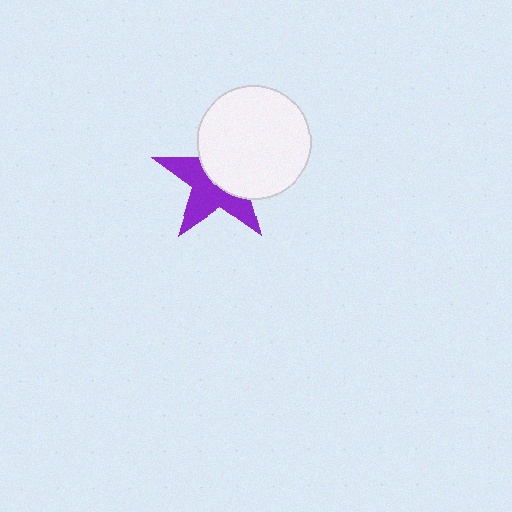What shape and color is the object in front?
The object in front is a white circle.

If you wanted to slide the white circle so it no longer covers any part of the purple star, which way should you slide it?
Slide it toward the upper-right — that is the most direct way to separate the two shapes.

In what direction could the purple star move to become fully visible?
The purple star could move toward the lower-left. That would shift it out from behind the white circle entirely.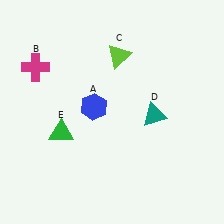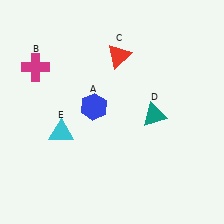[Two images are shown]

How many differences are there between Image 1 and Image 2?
There are 2 differences between the two images.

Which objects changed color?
C changed from lime to red. E changed from green to cyan.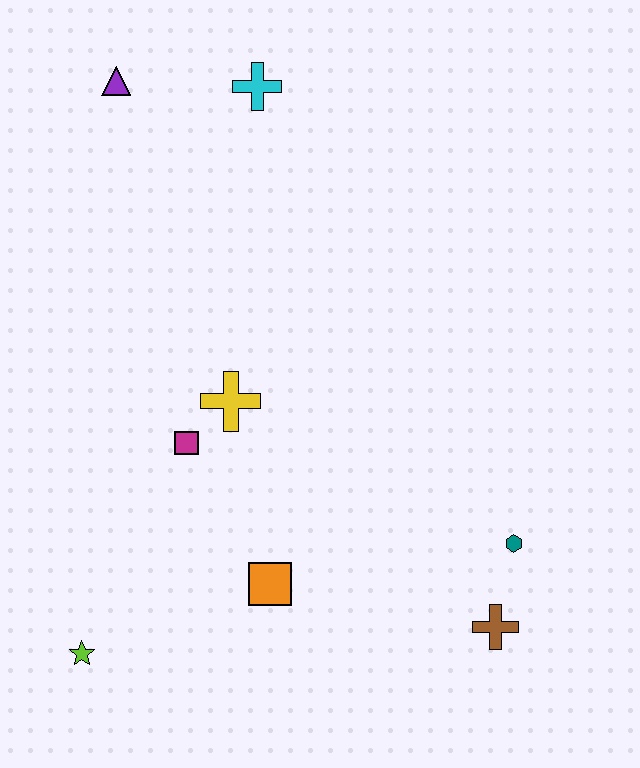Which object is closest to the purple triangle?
The cyan cross is closest to the purple triangle.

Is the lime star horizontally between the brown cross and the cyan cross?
No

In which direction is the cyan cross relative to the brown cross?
The cyan cross is above the brown cross.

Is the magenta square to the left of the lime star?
No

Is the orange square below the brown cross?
No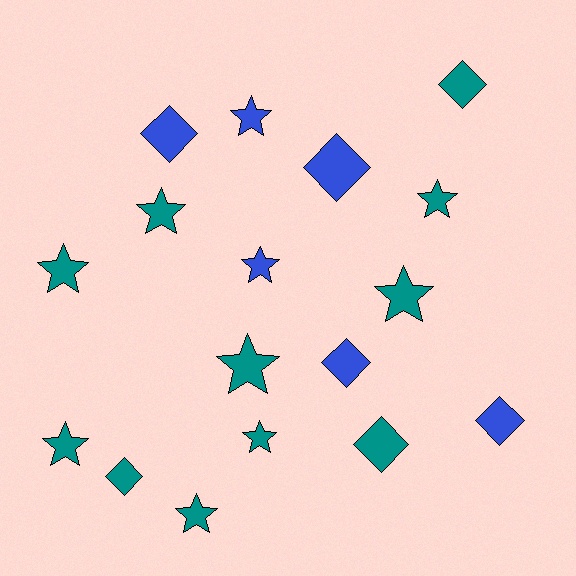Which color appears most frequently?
Teal, with 11 objects.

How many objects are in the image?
There are 17 objects.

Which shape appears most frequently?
Star, with 10 objects.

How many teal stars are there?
There are 8 teal stars.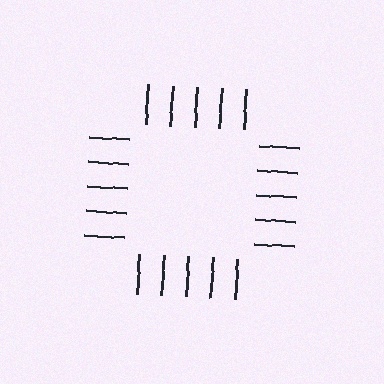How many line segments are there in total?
20 — 5 along each of the 4 edges.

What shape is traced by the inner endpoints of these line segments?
An illusory square — the line segments terminate on its edges but no continuous stroke is drawn.